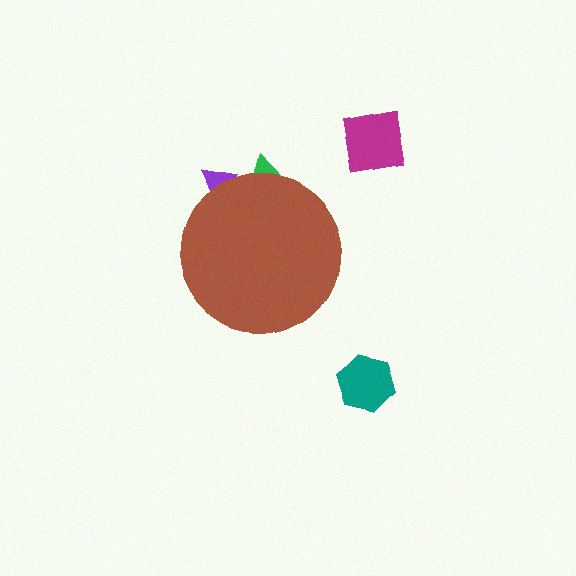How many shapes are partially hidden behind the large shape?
2 shapes are partially hidden.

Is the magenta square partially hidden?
No, the magenta square is fully visible.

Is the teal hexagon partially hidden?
No, the teal hexagon is fully visible.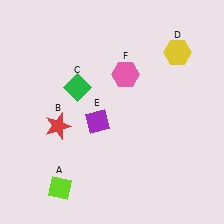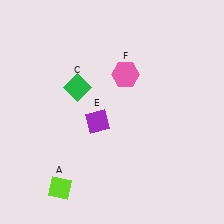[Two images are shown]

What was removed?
The red star (B), the yellow hexagon (D) were removed in Image 2.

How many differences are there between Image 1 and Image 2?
There are 2 differences between the two images.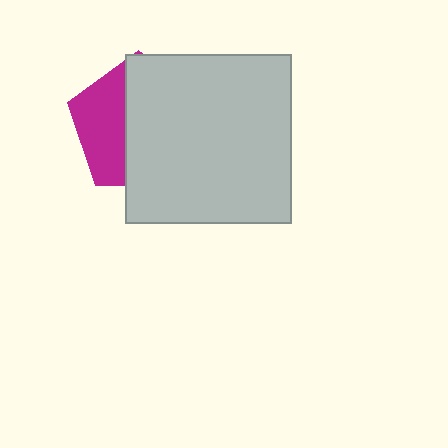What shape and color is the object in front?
The object in front is a light gray rectangle.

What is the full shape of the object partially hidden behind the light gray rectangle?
The partially hidden object is a magenta pentagon.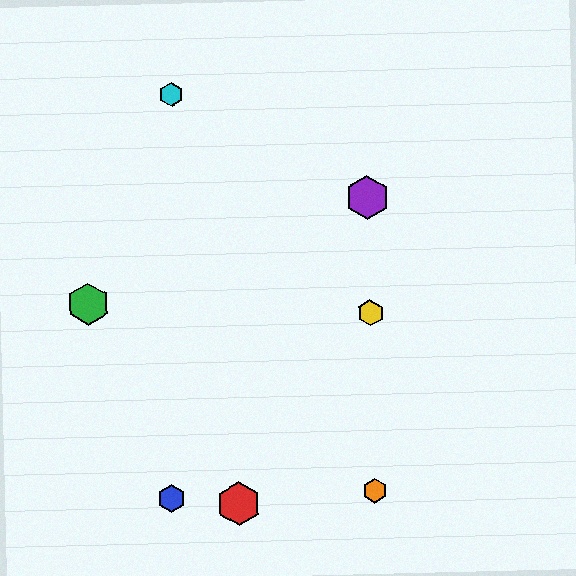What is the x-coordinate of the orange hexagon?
The orange hexagon is at x≈375.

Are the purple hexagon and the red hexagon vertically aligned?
No, the purple hexagon is at x≈368 and the red hexagon is at x≈239.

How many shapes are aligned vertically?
3 shapes (the yellow hexagon, the purple hexagon, the orange hexagon) are aligned vertically.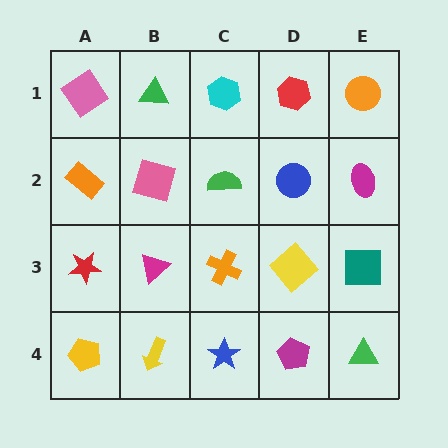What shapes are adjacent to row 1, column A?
An orange rectangle (row 2, column A), a green triangle (row 1, column B).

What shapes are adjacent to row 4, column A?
A red star (row 3, column A), a yellow arrow (row 4, column B).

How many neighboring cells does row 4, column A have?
2.